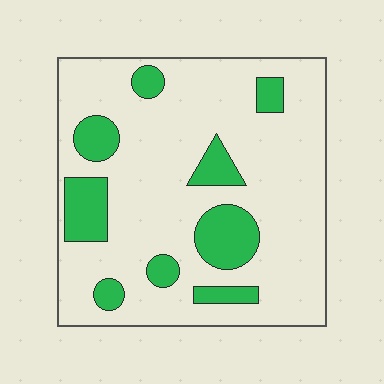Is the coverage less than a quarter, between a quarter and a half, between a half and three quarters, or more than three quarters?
Less than a quarter.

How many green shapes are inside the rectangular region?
9.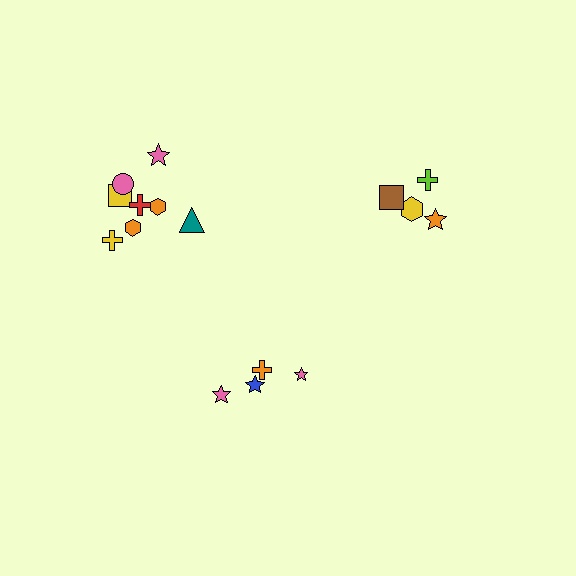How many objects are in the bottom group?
There are 4 objects.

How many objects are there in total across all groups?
There are 16 objects.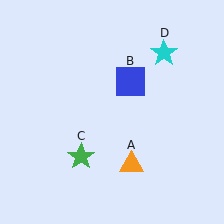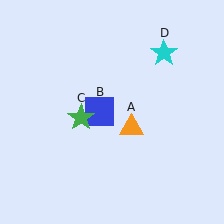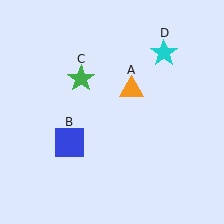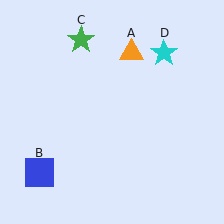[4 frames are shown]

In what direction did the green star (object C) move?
The green star (object C) moved up.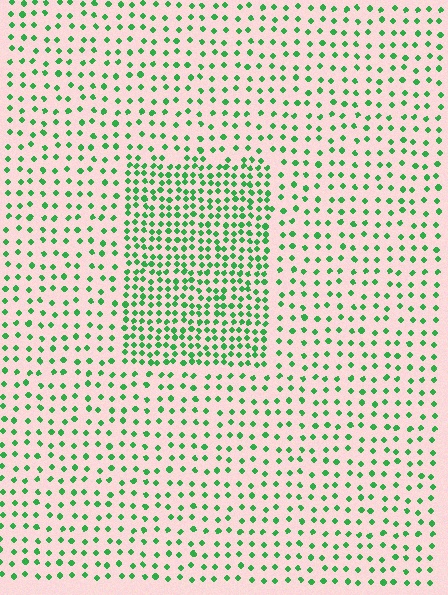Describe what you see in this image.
The image contains small green elements arranged at two different densities. A rectangle-shaped region is visible where the elements are more densely packed than the surrounding area.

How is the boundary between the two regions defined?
The boundary is defined by a change in element density (approximately 2.1x ratio). All elements are the same color, size, and shape.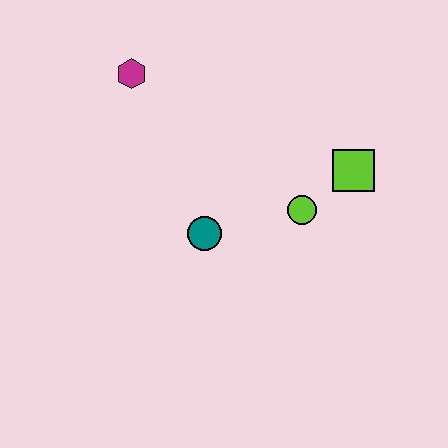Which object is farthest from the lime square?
The magenta hexagon is farthest from the lime square.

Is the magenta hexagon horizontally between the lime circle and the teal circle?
No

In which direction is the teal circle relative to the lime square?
The teal circle is to the left of the lime square.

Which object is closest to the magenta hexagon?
The teal circle is closest to the magenta hexagon.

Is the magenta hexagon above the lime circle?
Yes